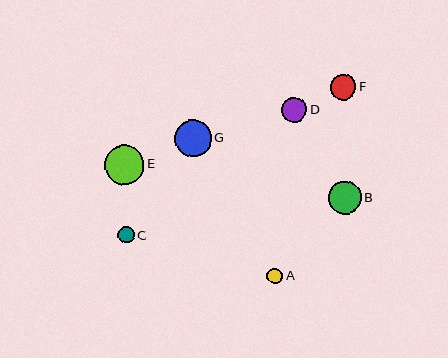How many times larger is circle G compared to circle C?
Circle G is approximately 2.1 times the size of circle C.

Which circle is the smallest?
Circle A is the smallest with a size of approximately 16 pixels.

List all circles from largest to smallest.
From largest to smallest: E, G, B, F, D, C, A.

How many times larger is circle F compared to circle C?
Circle F is approximately 1.5 times the size of circle C.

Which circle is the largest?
Circle E is the largest with a size of approximately 40 pixels.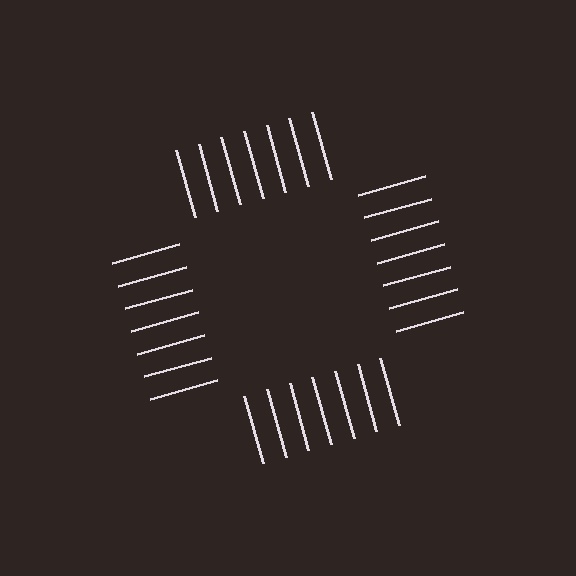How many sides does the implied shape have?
4 sides — the line-ends trace a square.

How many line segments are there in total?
28 — 7 along each of the 4 edges.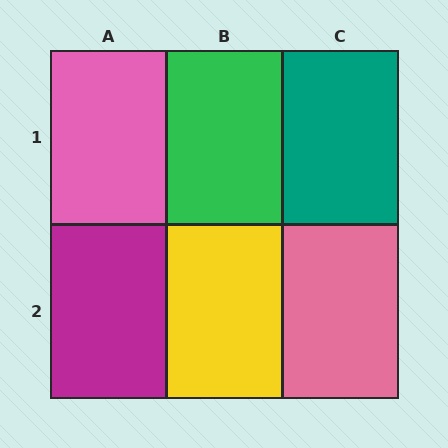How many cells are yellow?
1 cell is yellow.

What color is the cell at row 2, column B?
Yellow.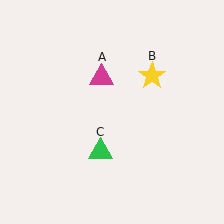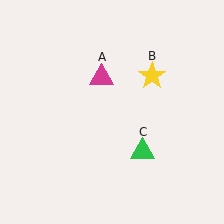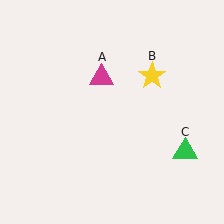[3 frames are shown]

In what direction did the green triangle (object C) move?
The green triangle (object C) moved right.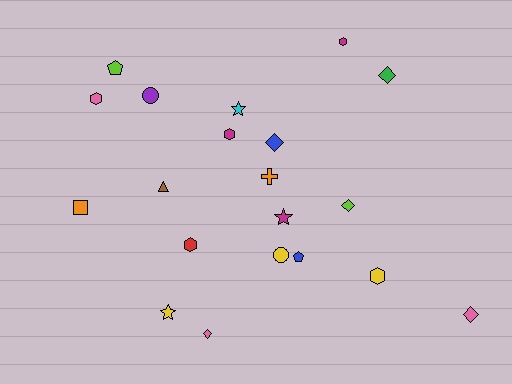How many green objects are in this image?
There is 1 green object.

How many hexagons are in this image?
There are 5 hexagons.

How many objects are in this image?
There are 20 objects.